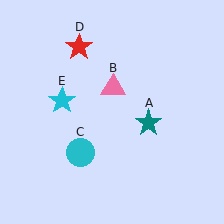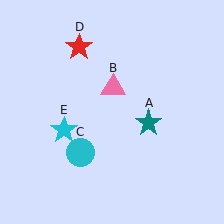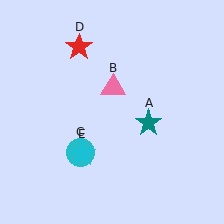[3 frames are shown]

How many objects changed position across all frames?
1 object changed position: cyan star (object E).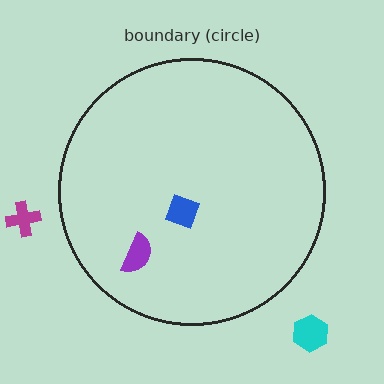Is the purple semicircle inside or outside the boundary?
Inside.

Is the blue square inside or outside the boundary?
Inside.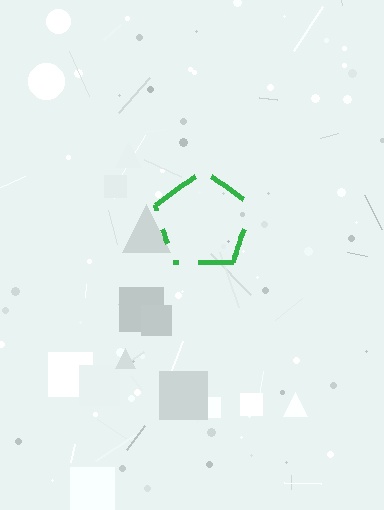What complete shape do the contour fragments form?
The contour fragments form a pentagon.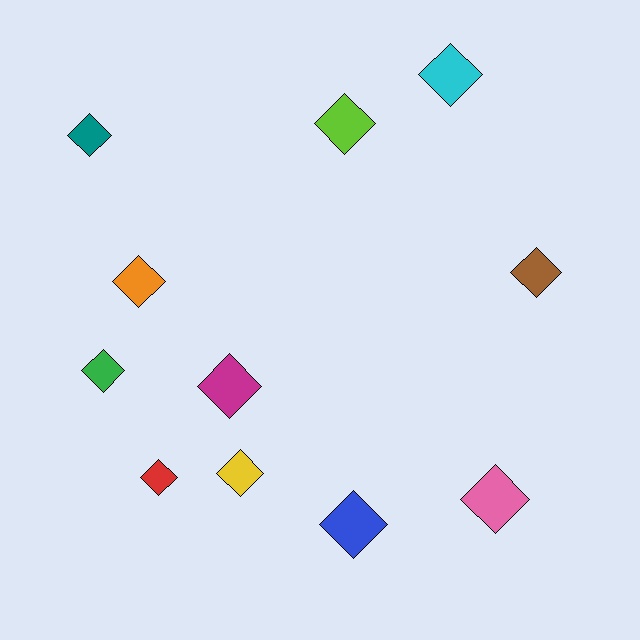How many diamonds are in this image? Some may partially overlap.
There are 11 diamonds.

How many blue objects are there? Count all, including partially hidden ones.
There is 1 blue object.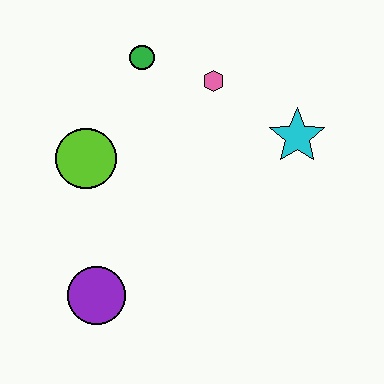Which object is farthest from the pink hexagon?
The purple circle is farthest from the pink hexagon.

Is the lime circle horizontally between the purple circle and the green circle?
No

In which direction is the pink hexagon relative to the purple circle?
The pink hexagon is above the purple circle.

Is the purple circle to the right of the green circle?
No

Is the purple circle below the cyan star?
Yes